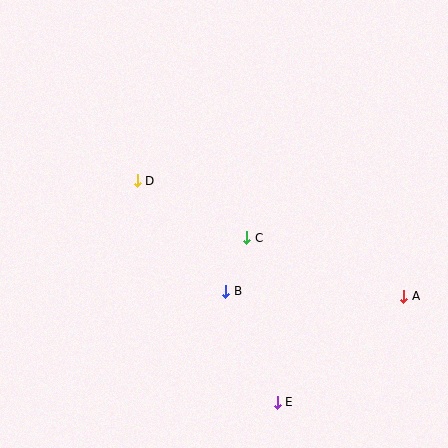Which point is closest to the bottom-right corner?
Point A is closest to the bottom-right corner.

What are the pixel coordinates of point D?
Point D is at (137, 181).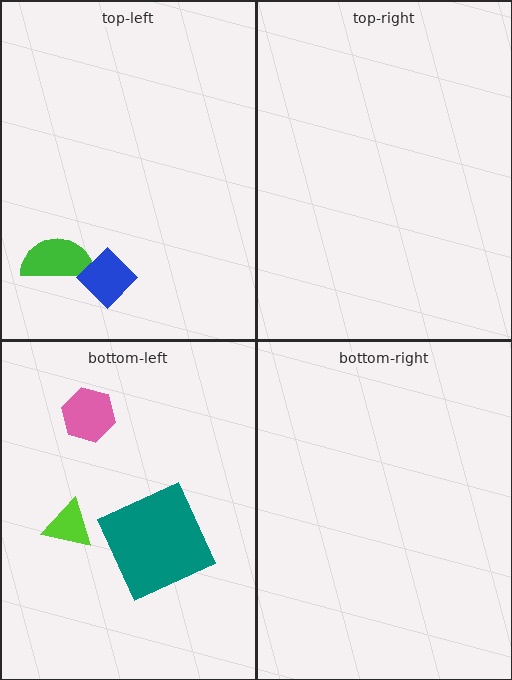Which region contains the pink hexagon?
The bottom-left region.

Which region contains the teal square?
The bottom-left region.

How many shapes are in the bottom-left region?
3.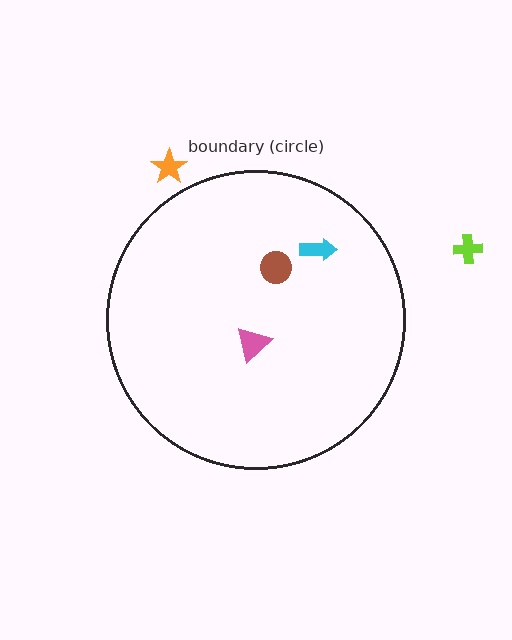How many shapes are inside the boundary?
3 inside, 2 outside.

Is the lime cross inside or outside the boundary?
Outside.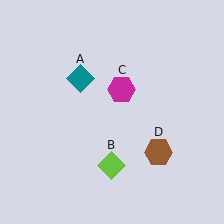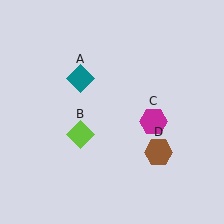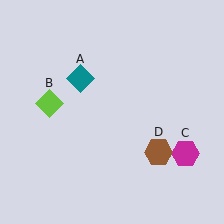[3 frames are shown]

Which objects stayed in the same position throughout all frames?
Teal diamond (object A) and brown hexagon (object D) remained stationary.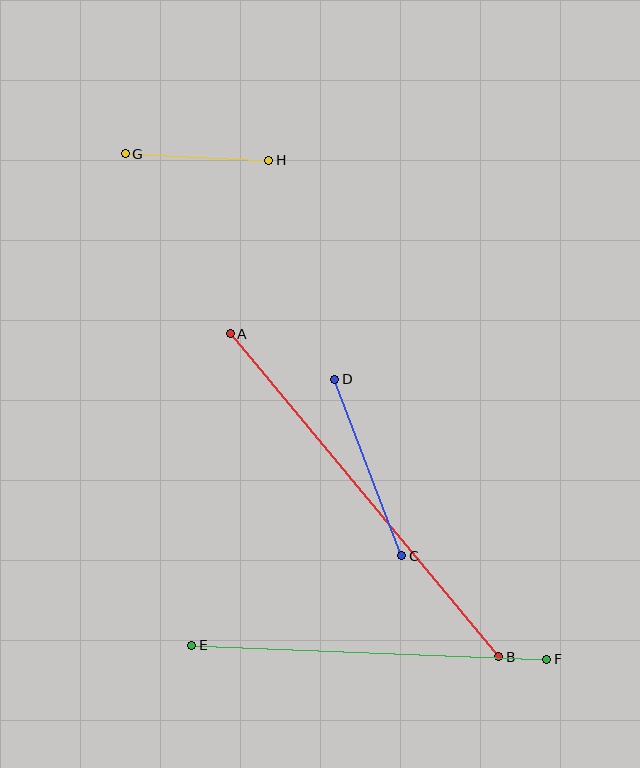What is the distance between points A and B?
The distance is approximately 420 pixels.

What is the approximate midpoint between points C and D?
The midpoint is at approximately (368, 467) pixels.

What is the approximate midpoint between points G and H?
The midpoint is at approximately (197, 157) pixels.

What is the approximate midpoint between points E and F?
The midpoint is at approximately (369, 652) pixels.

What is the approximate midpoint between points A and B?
The midpoint is at approximately (365, 495) pixels.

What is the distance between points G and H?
The distance is approximately 144 pixels.